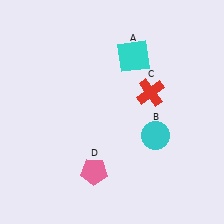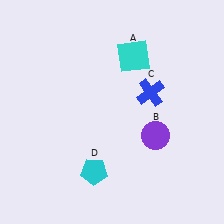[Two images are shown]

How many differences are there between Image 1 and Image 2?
There are 3 differences between the two images.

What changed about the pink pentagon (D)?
In Image 1, D is pink. In Image 2, it changed to cyan.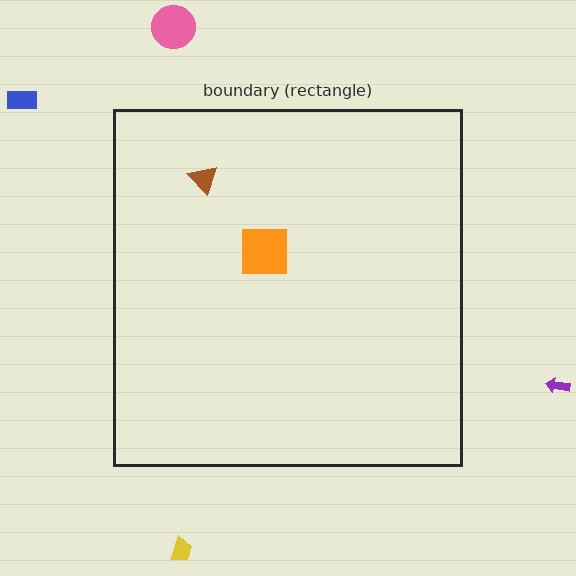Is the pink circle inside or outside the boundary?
Outside.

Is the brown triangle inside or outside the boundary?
Inside.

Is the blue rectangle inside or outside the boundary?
Outside.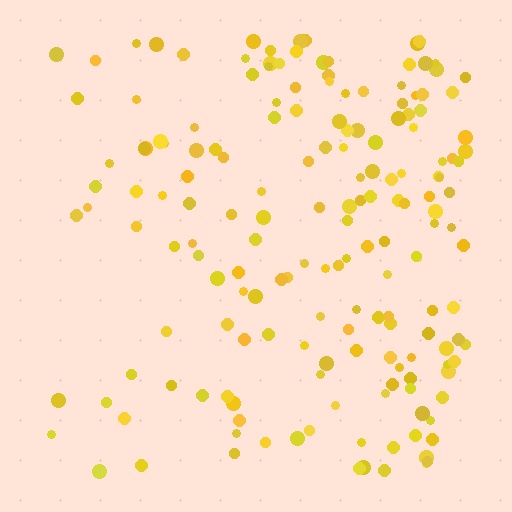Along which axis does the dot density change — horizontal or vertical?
Horizontal.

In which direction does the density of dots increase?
From left to right, with the right side densest.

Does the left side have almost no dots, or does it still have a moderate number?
Still a moderate number, just noticeably fewer than the right.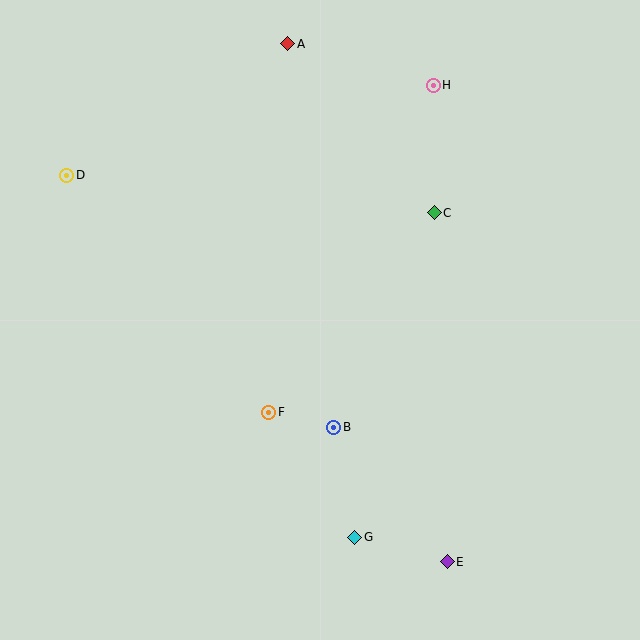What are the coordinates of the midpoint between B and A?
The midpoint between B and A is at (311, 236).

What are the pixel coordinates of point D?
Point D is at (67, 175).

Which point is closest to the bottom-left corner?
Point F is closest to the bottom-left corner.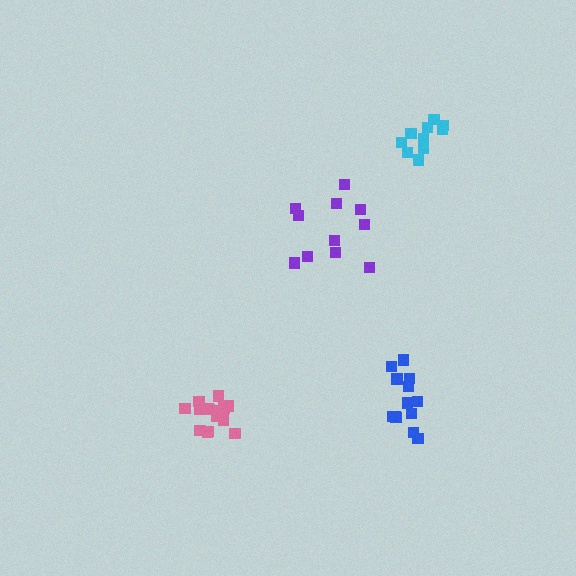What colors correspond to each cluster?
The clusters are colored: purple, cyan, blue, pink.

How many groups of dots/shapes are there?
There are 4 groups.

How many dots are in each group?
Group 1: 11 dots, Group 2: 10 dots, Group 3: 13 dots, Group 4: 15 dots (49 total).